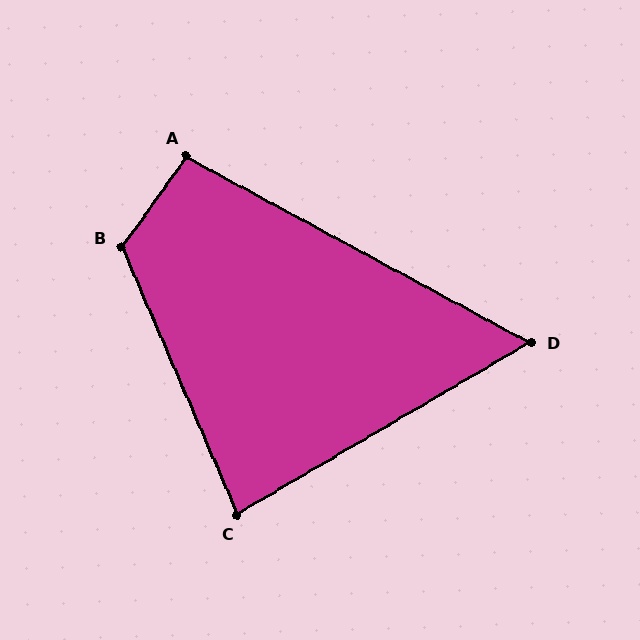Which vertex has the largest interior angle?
B, at approximately 121 degrees.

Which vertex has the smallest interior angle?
D, at approximately 59 degrees.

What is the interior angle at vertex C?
Approximately 83 degrees (acute).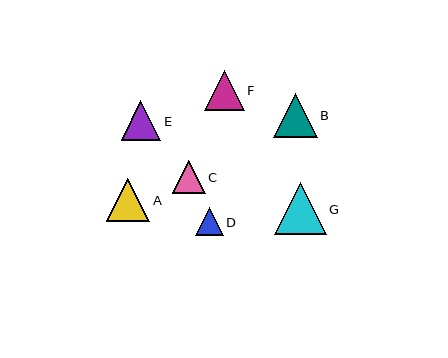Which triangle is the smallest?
Triangle D is the smallest with a size of approximately 28 pixels.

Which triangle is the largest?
Triangle G is the largest with a size of approximately 52 pixels.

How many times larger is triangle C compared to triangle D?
Triangle C is approximately 1.2 times the size of triangle D.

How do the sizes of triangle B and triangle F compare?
Triangle B and triangle F are approximately the same size.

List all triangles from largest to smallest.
From largest to smallest: G, A, B, F, E, C, D.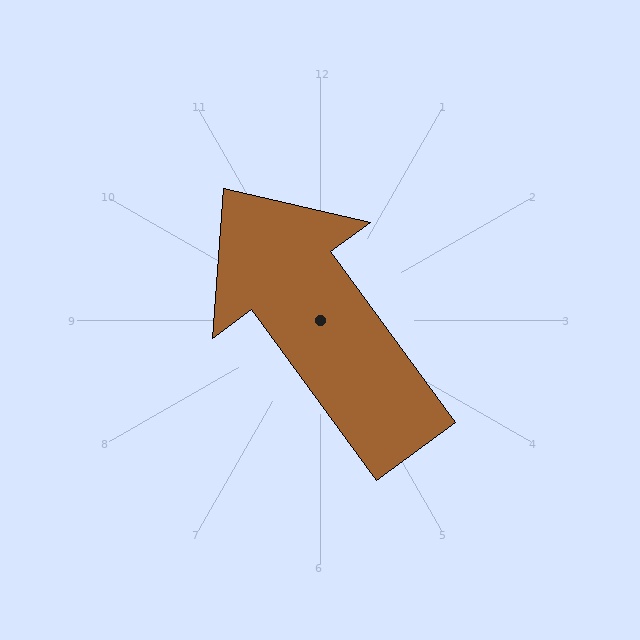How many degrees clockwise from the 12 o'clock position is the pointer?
Approximately 324 degrees.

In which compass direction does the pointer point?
Northwest.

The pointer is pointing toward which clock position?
Roughly 11 o'clock.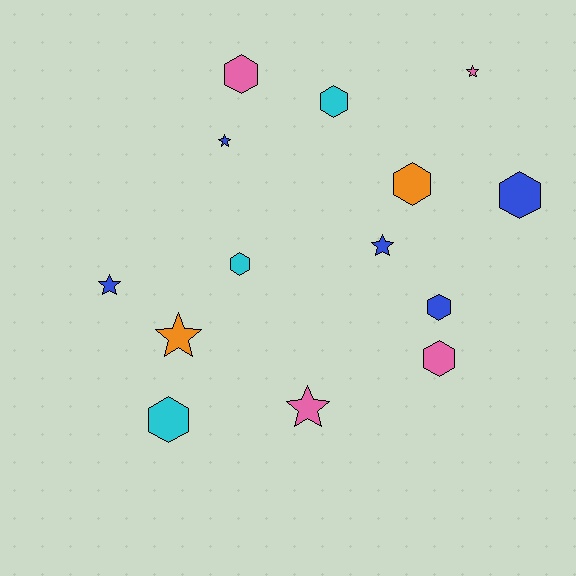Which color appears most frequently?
Blue, with 5 objects.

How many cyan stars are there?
There are no cyan stars.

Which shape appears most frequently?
Hexagon, with 8 objects.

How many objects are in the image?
There are 14 objects.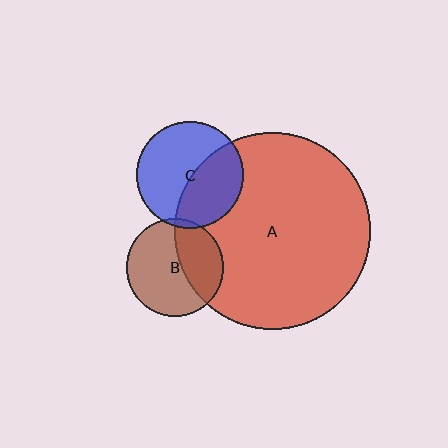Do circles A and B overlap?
Yes.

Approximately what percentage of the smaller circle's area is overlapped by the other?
Approximately 35%.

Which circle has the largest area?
Circle A (red).